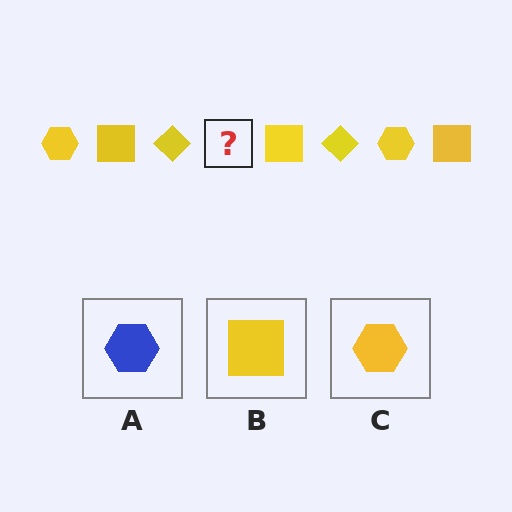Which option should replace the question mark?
Option C.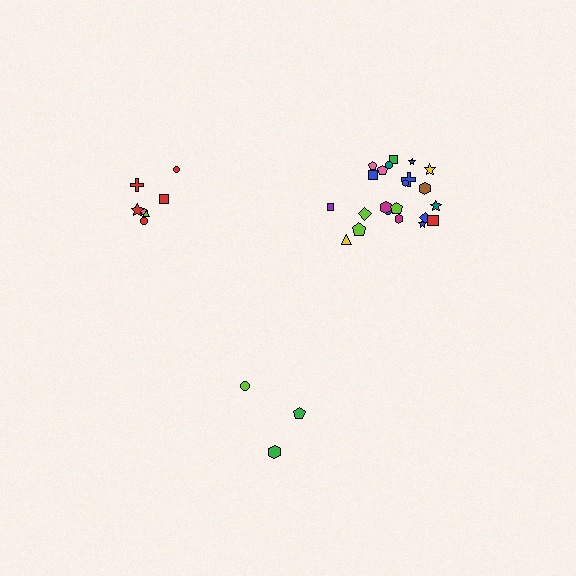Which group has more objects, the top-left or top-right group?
The top-right group.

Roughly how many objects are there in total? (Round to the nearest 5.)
Roughly 30 objects in total.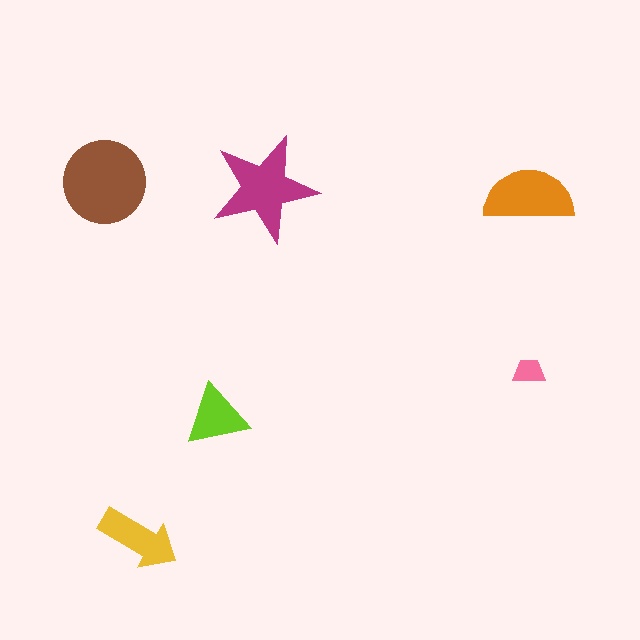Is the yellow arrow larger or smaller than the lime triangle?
Larger.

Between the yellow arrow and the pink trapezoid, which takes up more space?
The yellow arrow.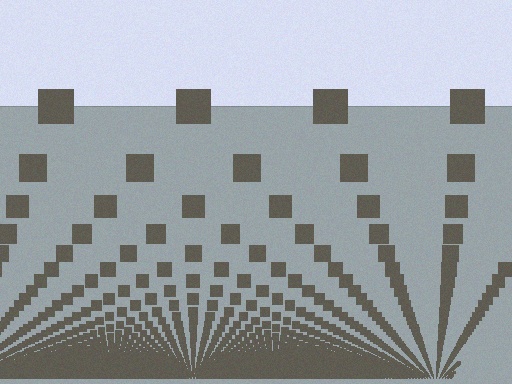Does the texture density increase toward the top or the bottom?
Density increases toward the bottom.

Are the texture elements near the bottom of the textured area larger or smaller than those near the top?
Smaller. The gradient is inverted — elements near the bottom are smaller and denser.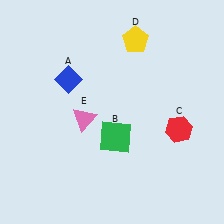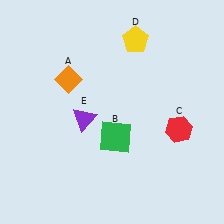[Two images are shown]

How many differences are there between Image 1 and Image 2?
There are 2 differences between the two images.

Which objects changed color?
A changed from blue to orange. E changed from pink to purple.